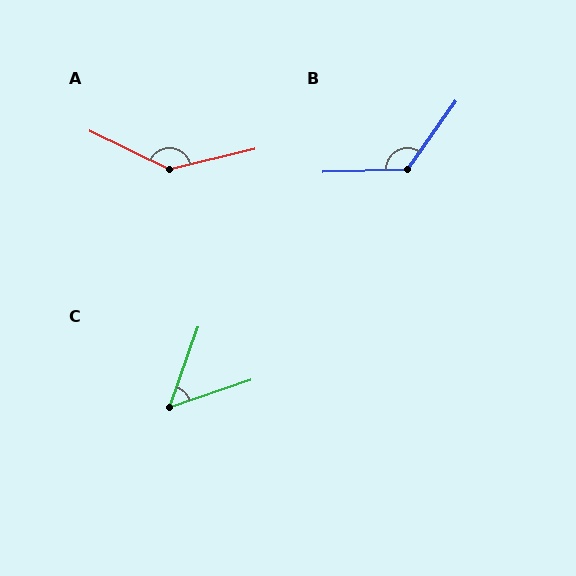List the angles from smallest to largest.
C (52°), B (127°), A (140°).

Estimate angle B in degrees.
Approximately 127 degrees.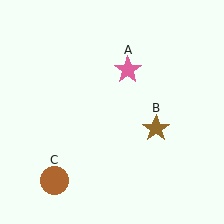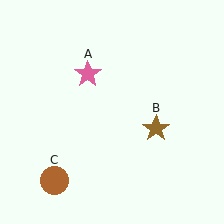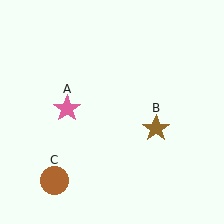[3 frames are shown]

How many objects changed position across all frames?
1 object changed position: pink star (object A).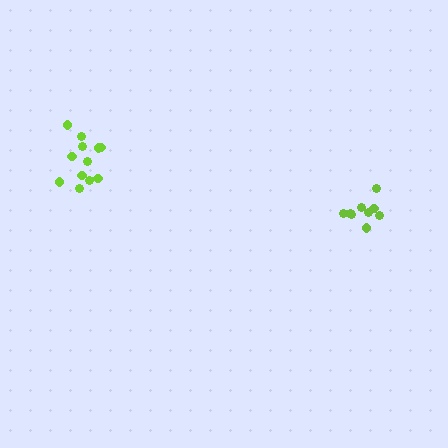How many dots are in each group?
Group 1: 9 dots, Group 2: 12 dots (21 total).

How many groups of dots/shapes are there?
There are 2 groups.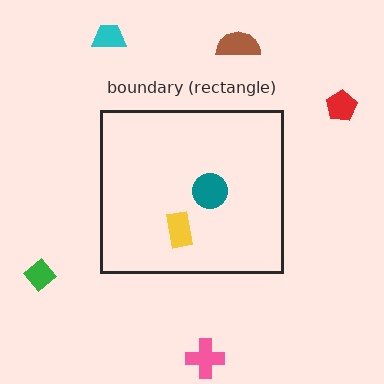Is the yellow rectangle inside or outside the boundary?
Inside.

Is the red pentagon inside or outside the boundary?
Outside.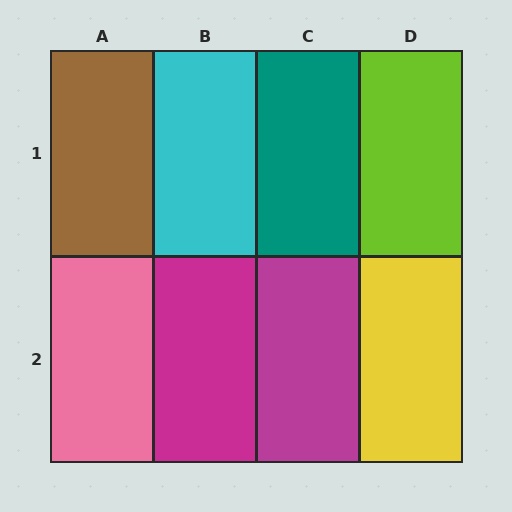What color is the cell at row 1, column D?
Lime.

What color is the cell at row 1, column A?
Brown.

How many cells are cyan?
1 cell is cyan.